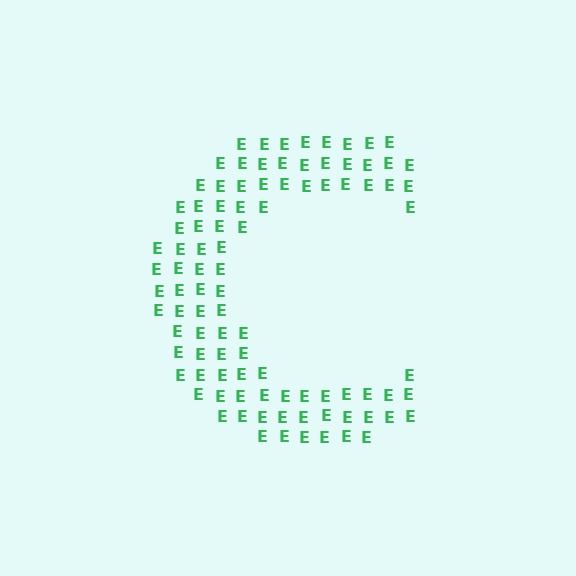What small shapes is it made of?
It is made of small letter E's.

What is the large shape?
The large shape is the letter C.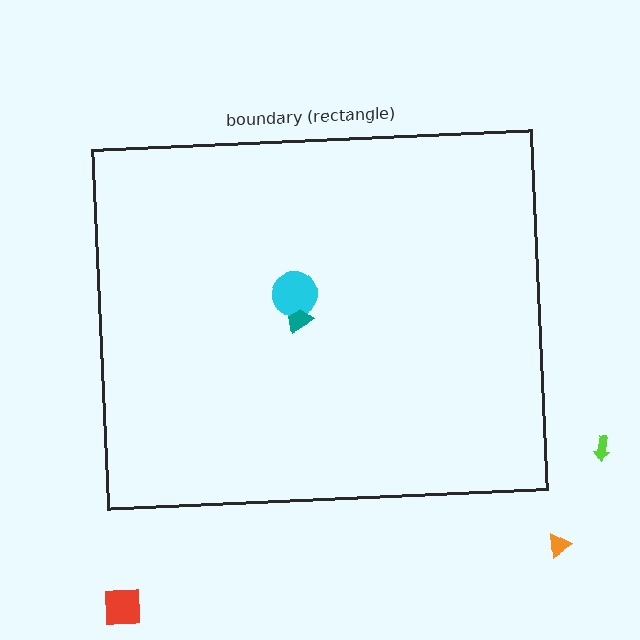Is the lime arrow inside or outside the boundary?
Outside.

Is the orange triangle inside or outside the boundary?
Outside.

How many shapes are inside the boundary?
2 inside, 3 outside.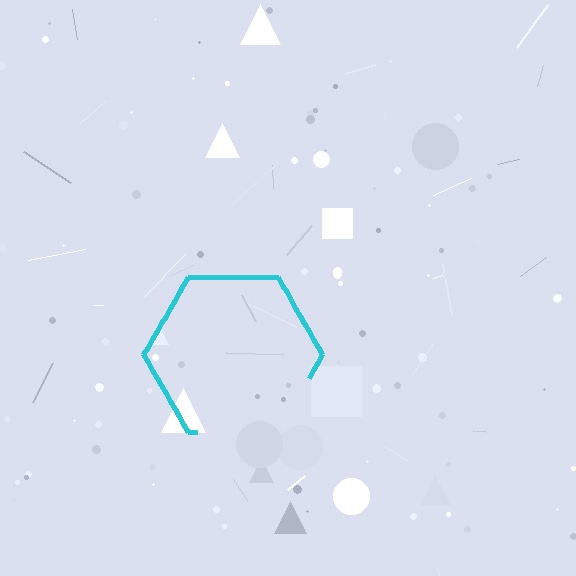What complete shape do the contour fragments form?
The contour fragments form a hexagon.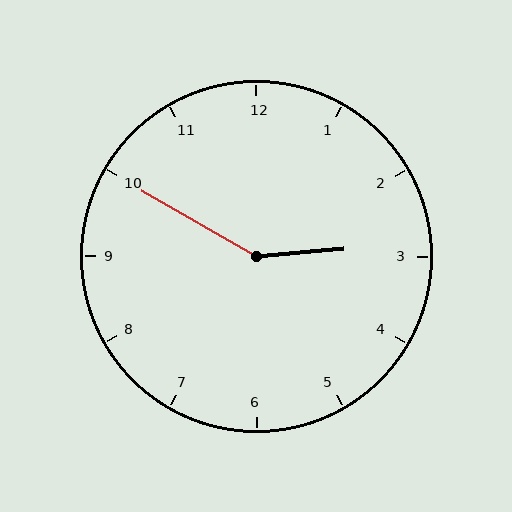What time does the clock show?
2:50.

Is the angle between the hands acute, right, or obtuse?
It is obtuse.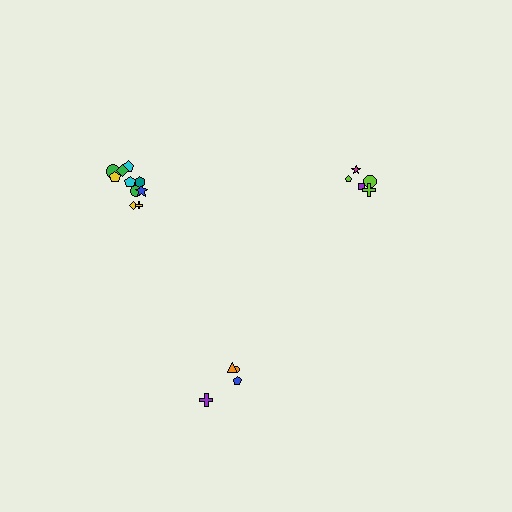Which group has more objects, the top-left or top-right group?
The top-left group.